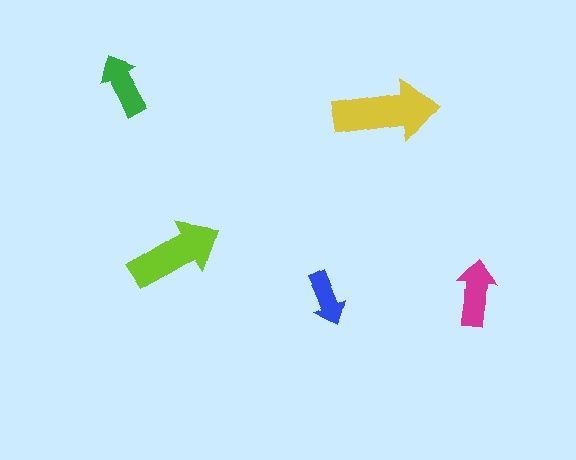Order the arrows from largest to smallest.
the yellow one, the lime one, the magenta one, the green one, the blue one.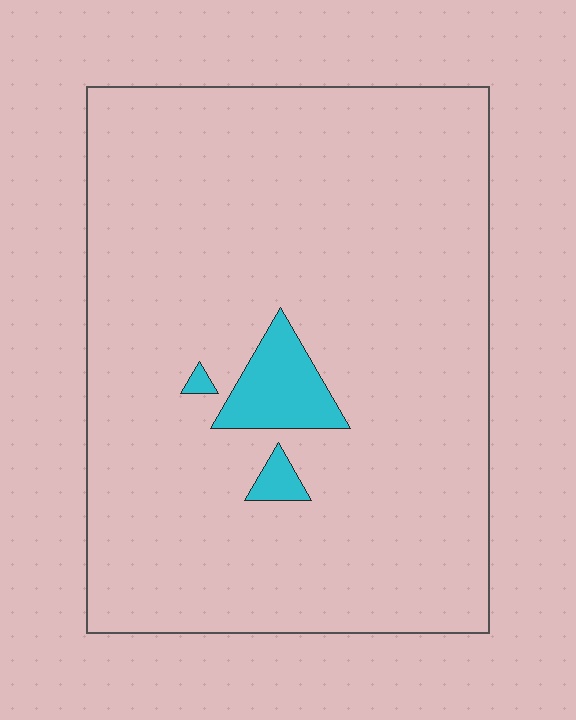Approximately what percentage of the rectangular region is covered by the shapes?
Approximately 5%.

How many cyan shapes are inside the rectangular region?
3.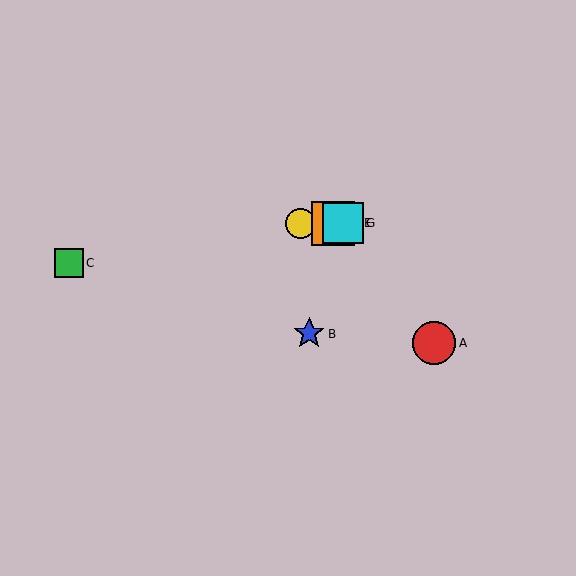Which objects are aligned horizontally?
Objects D, E, F, G are aligned horizontally.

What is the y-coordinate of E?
Object E is at y≈223.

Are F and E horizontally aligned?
Yes, both are at y≈223.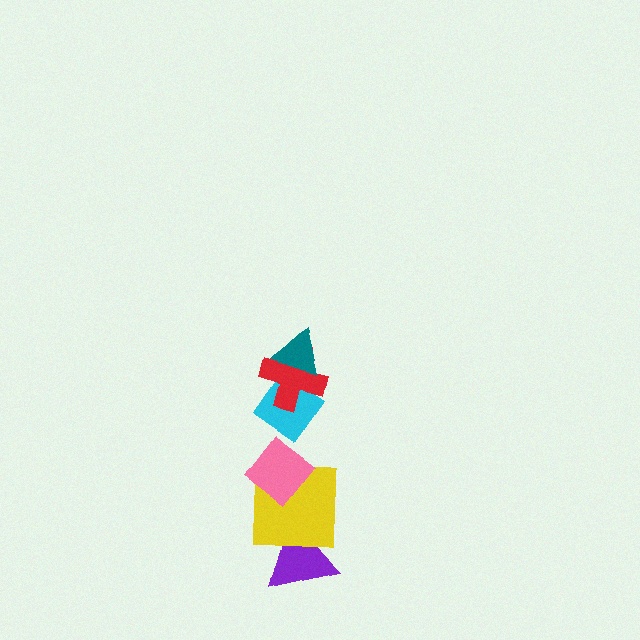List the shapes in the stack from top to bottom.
From top to bottom: the teal triangle, the red cross, the cyan diamond, the pink diamond, the yellow square, the purple triangle.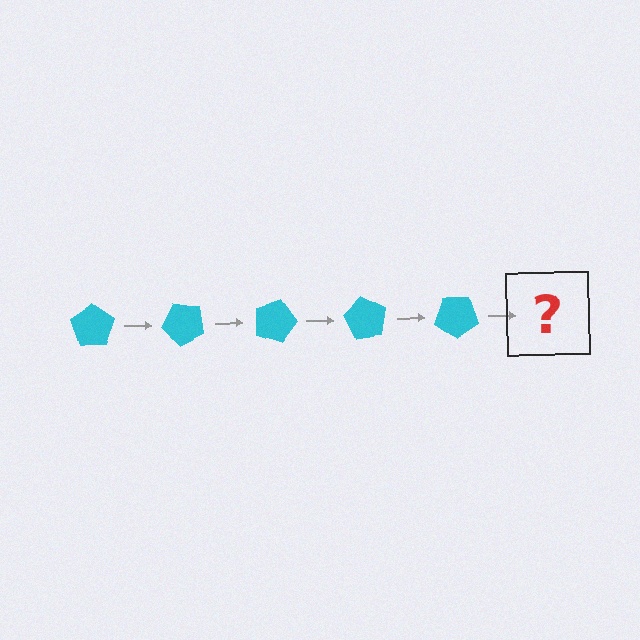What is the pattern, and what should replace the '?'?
The pattern is that the pentagon rotates 45 degrees each step. The '?' should be a cyan pentagon rotated 225 degrees.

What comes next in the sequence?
The next element should be a cyan pentagon rotated 225 degrees.